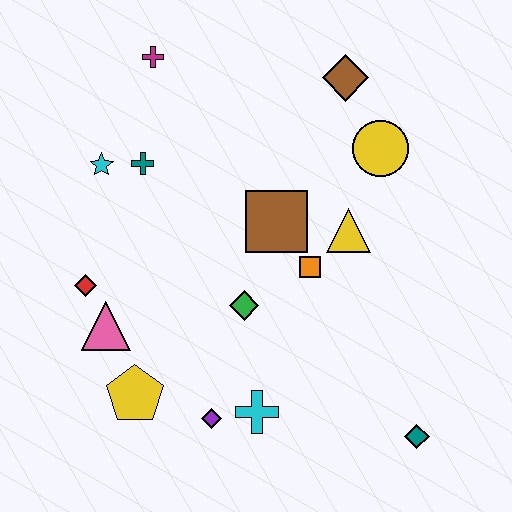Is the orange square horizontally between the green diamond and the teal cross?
No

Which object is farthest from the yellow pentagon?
The brown diamond is farthest from the yellow pentagon.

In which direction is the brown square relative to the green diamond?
The brown square is above the green diamond.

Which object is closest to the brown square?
The orange square is closest to the brown square.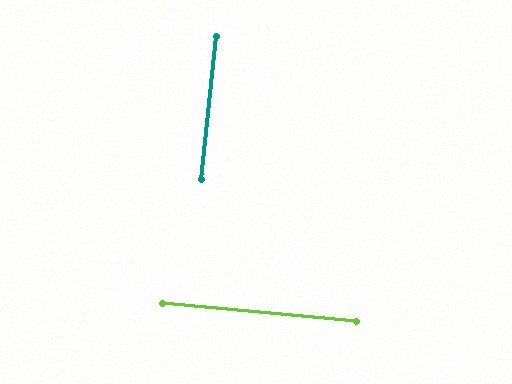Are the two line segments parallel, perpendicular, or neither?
Perpendicular — they meet at approximately 89°.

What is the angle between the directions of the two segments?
Approximately 89 degrees.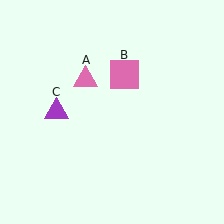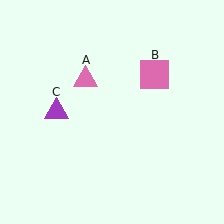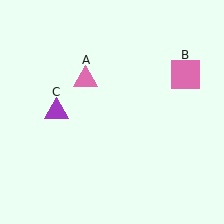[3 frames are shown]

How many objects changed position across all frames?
1 object changed position: pink square (object B).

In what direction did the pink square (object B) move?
The pink square (object B) moved right.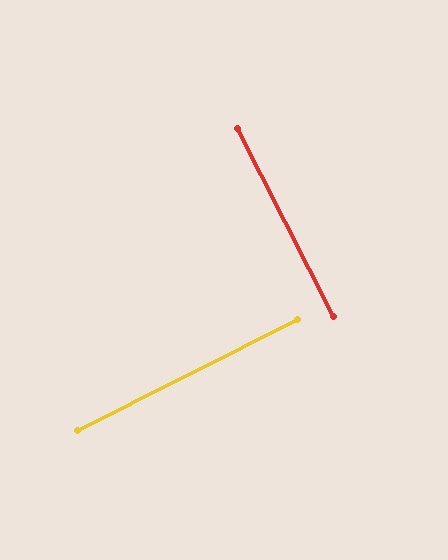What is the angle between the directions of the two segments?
Approximately 90 degrees.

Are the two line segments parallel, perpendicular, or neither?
Perpendicular — they meet at approximately 90°.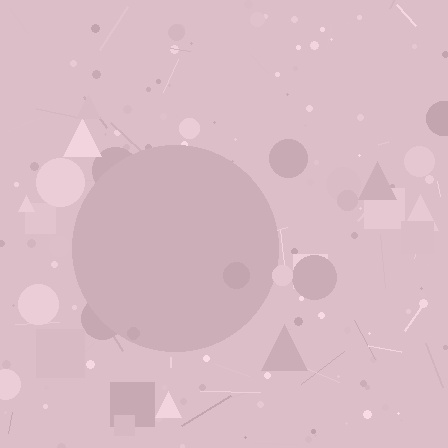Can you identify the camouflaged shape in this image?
The camouflaged shape is a circle.